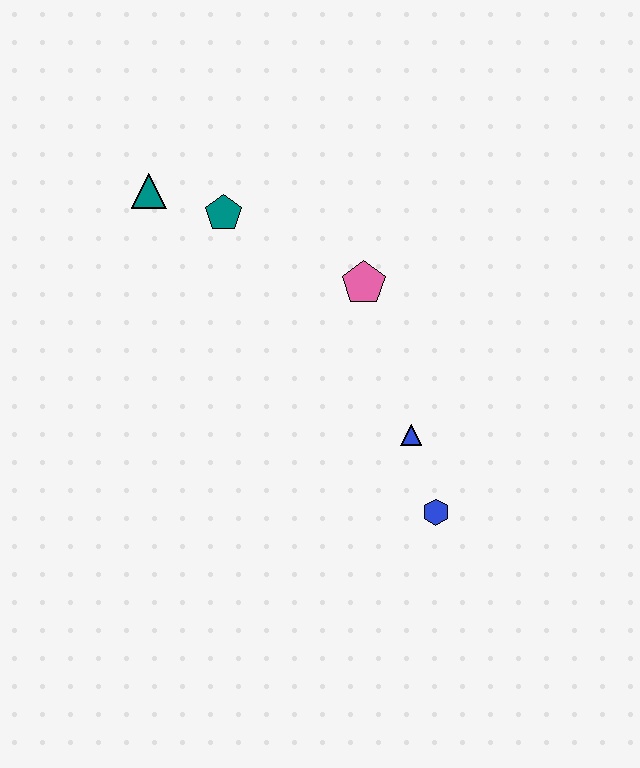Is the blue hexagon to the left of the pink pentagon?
No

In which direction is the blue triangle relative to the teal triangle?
The blue triangle is to the right of the teal triangle.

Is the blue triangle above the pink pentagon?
No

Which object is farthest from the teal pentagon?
The blue hexagon is farthest from the teal pentagon.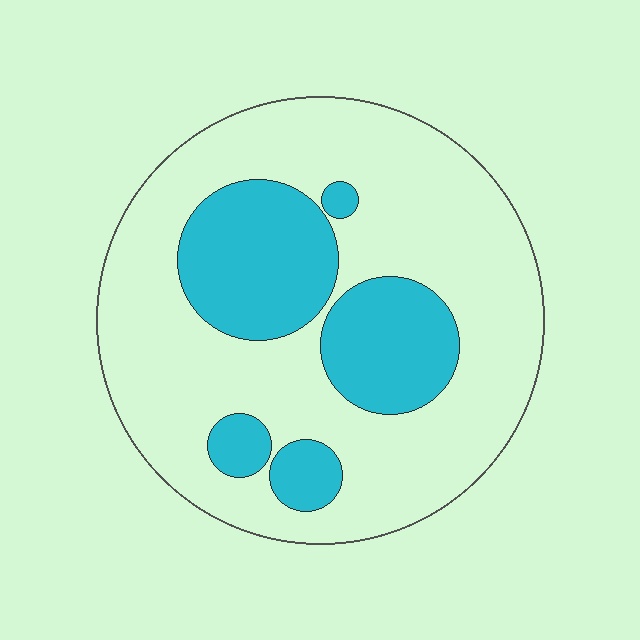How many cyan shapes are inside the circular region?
5.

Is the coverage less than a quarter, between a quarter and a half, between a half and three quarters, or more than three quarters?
Between a quarter and a half.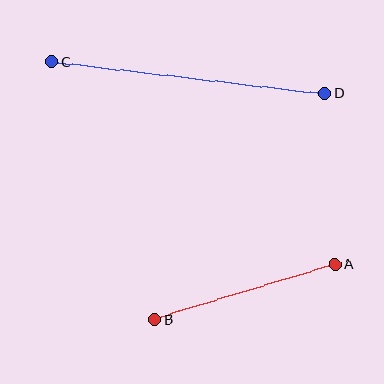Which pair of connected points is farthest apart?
Points C and D are farthest apart.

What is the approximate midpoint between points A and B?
The midpoint is at approximately (245, 292) pixels.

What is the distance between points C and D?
The distance is approximately 275 pixels.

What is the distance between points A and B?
The distance is approximately 189 pixels.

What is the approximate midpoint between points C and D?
The midpoint is at approximately (188, 78) pixels.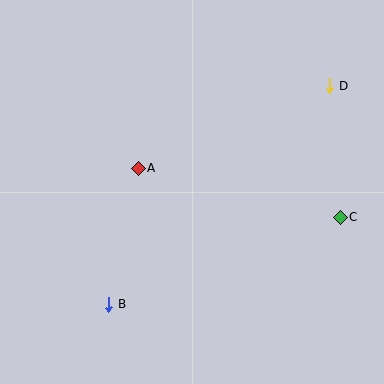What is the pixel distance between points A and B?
The distance between A and B is 139 pixels.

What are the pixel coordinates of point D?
Point D is at (330, 86).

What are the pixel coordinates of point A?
Point A is at (138, 168).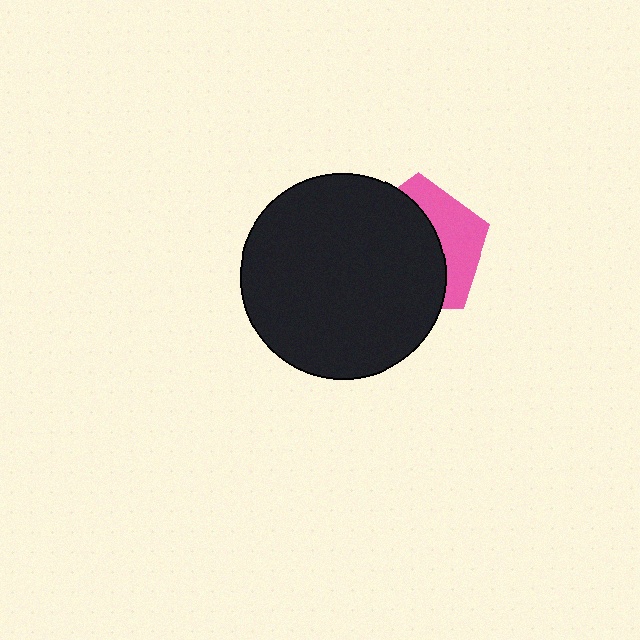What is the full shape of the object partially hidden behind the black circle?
The partially hidden object is a pink pentagon.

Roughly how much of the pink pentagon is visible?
A small part of it is visible (roughly 36%).